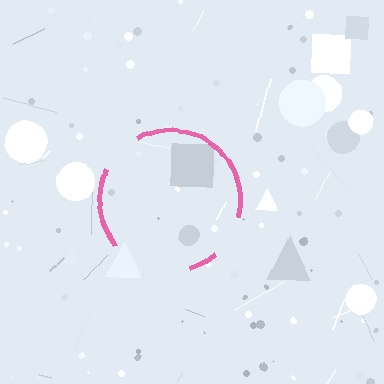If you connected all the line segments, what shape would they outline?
They would outline a circle.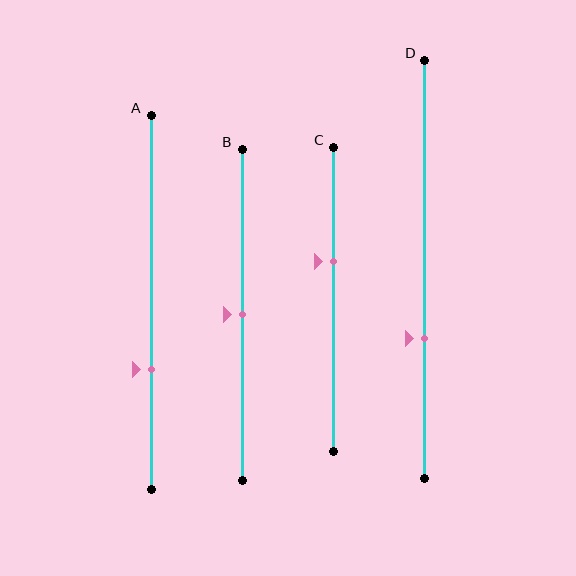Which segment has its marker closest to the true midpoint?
Segment B has its marker closest to the true midpoint.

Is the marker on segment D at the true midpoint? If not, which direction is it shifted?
No, the marker on segment D is shifted downward by about 17% of the segment length.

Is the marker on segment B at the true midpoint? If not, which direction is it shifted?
Yes, the marker on segment B is at the true midpoint.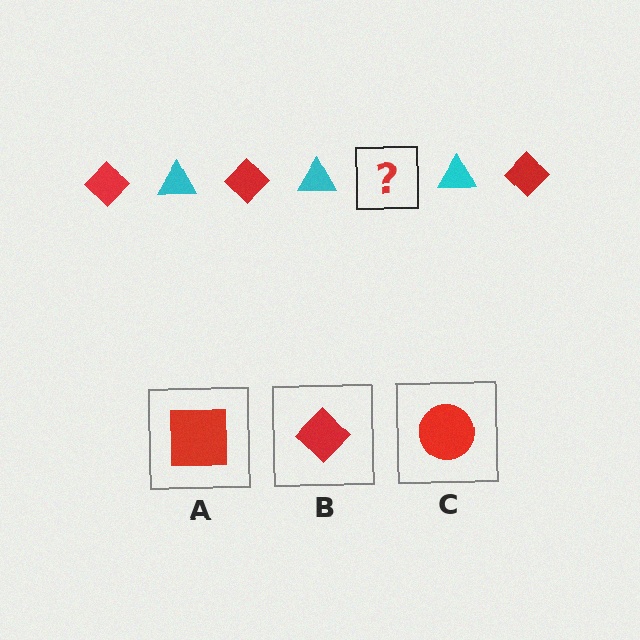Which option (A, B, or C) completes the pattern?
B.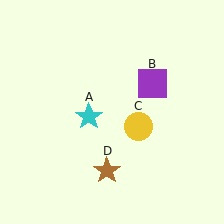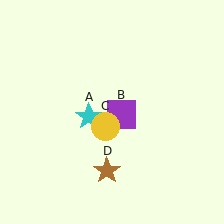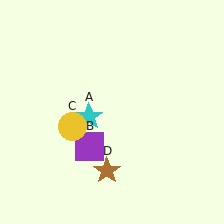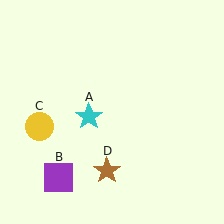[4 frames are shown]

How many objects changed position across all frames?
2 objects changed position: purple square (object B), yellow circle (object C).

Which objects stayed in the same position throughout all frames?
Cyan star (object A) and brown star (object D) remained stationary.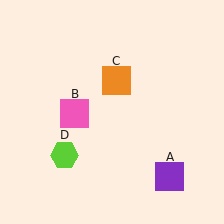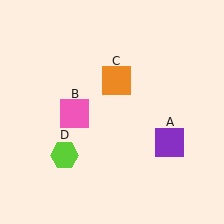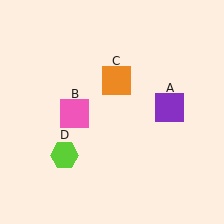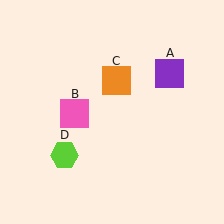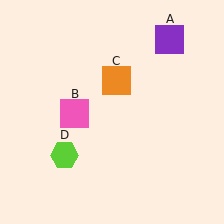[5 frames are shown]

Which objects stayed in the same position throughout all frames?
Pink square (object B) and orange square (object C) and lime hexagon (object D) remained stationary.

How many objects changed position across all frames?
1 object changed position: purple square (object A).